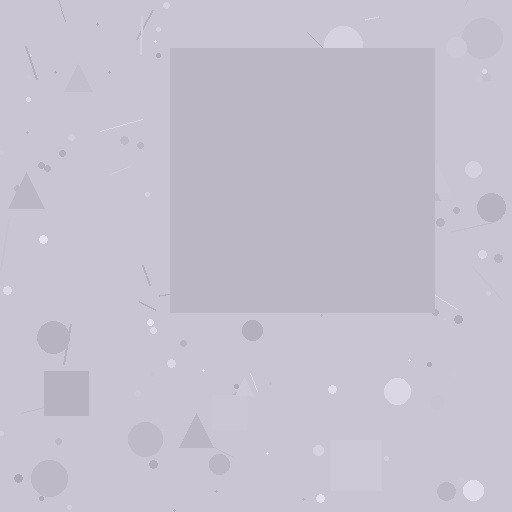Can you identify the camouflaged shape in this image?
The camouflaged shape is a square.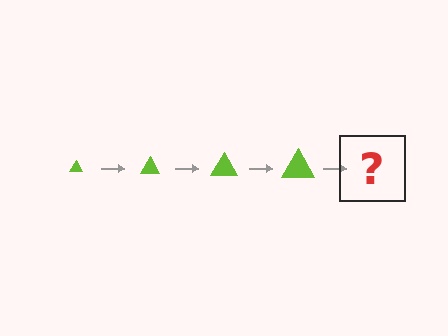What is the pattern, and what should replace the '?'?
The pattern is that the triangle gets progressively larger each step. The '?' should be a lime triangle, larger than the previous one.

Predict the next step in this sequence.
The next step is a lime triangle, larger than the previous one.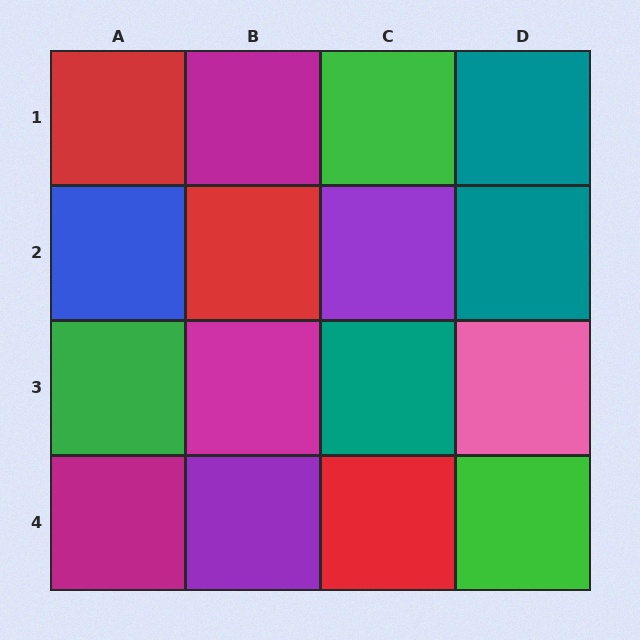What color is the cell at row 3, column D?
Pink.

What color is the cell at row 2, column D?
Teal.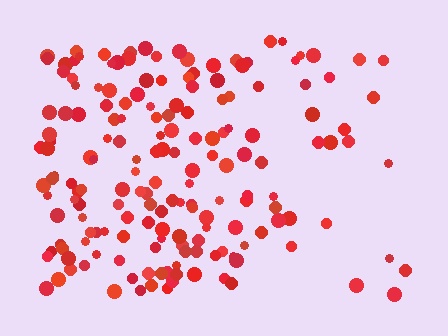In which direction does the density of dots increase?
From right to left, with the left side densest.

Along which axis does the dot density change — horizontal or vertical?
Horizontal.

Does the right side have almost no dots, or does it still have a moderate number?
Still a moderate number, just noticeably fewer than the left.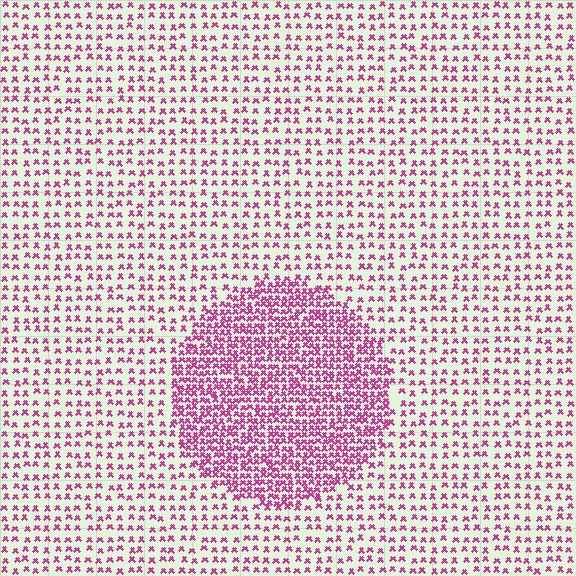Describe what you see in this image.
The image contains small magenta elements arranged at two different densities. A circle-shaped region is visible where the elements are more densely packed than the surrounding area.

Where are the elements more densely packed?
The elements are more densely packed inside the circle boundary.